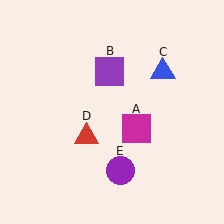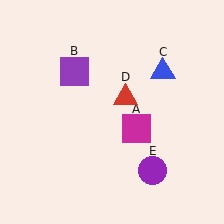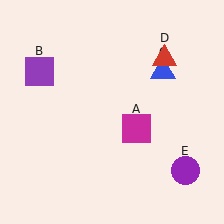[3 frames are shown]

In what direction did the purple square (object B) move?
The purple square (object B) moved left.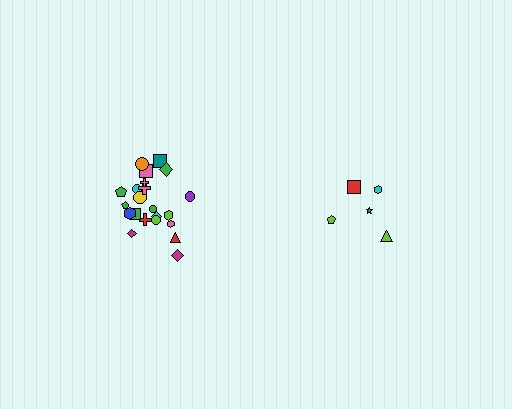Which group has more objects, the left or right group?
The left group.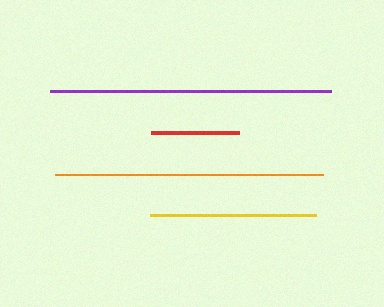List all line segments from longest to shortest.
From longest to shortest: purple, orange, yellow, red.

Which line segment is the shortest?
The red line is the shortest at approximately 89 pixels.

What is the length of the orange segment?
The orange segment is approximately 268 pixels long.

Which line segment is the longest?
The purple line is the longest at approximately 281 pixels.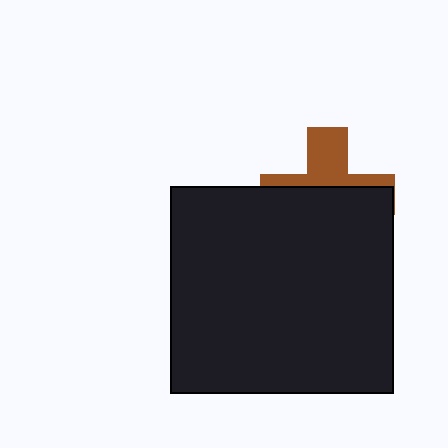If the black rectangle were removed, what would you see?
You would see the complete brown cross.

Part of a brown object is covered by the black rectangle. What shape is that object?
It is a cross.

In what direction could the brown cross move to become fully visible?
The brown cross could move up. That would shift it out from behind the black rectangle entirely.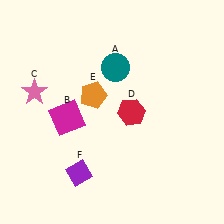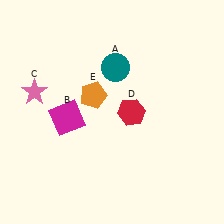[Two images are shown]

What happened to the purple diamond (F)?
The purple diamond (F) was removed in Image 2. It was in the bottom-left area of Image 1.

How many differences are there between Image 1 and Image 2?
There is 1 difference between the two images.